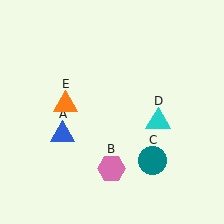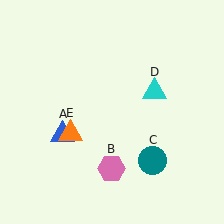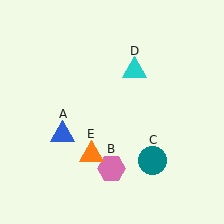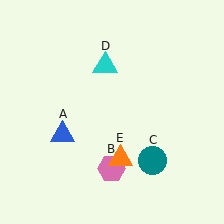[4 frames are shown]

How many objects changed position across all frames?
2 objects changed position: cyan triangle (object D), orange triangle (object E).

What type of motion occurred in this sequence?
The cyan triangle (object D), orange triangle (object E) rotated counterclockwise around the center of the scene.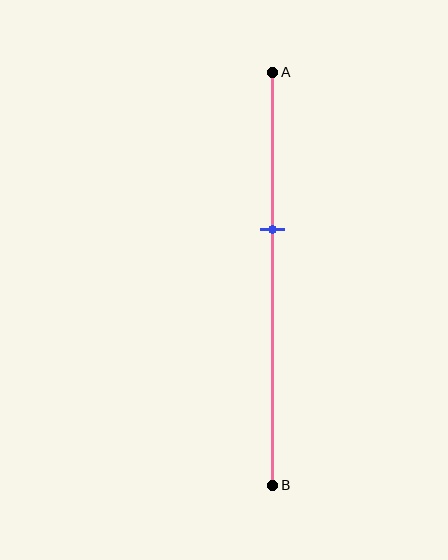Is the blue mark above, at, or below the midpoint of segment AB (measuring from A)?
The blue mark is above the midpoint of segment AB.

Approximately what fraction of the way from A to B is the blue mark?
The blue mark is approximately 40% of the way from A to B.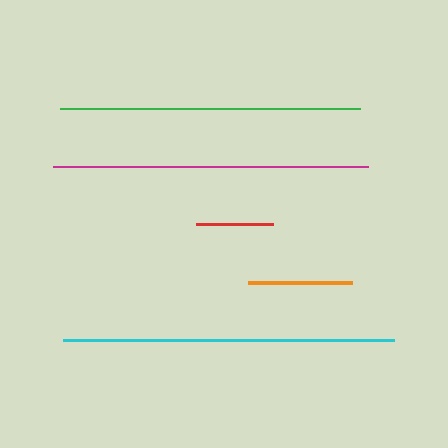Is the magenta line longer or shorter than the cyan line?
The cyan line is longer than the magenta line.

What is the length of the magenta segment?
The magenta segment is approximately 315 pixels long.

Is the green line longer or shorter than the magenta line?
The magenta line is longer than the green line.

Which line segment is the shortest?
The red line is the shortest at approximately 77 pixels.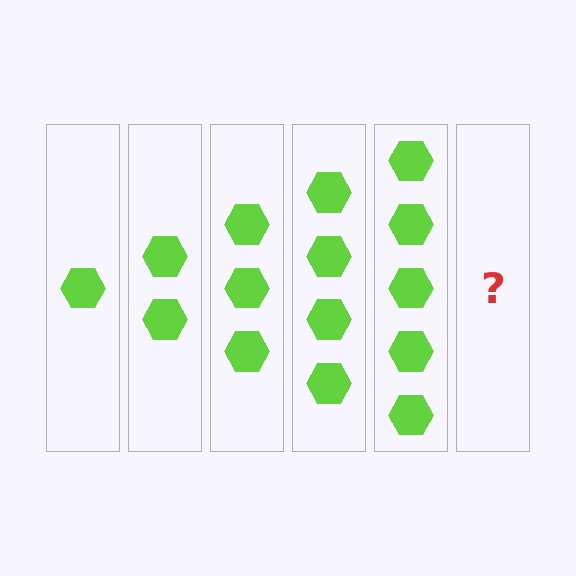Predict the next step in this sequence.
The next step is 6 hexagons.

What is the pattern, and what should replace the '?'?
The pattern is that each step adds one more hexagon. The '?' should be 6 hexagons.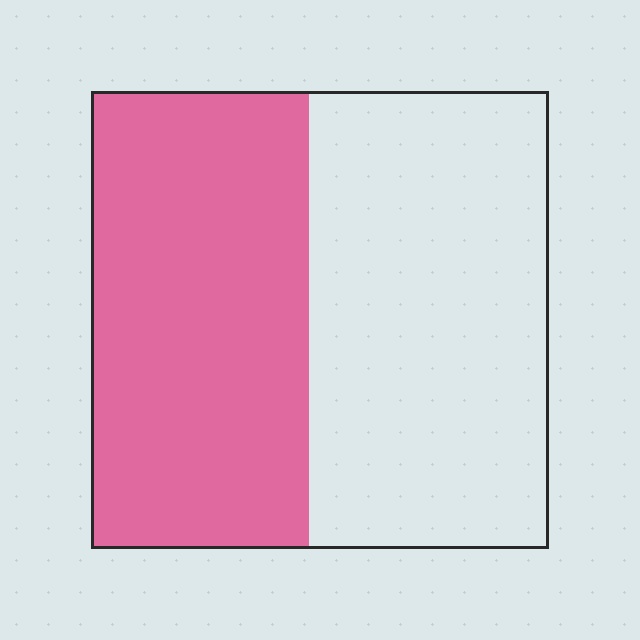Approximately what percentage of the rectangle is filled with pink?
Approximately 50%.